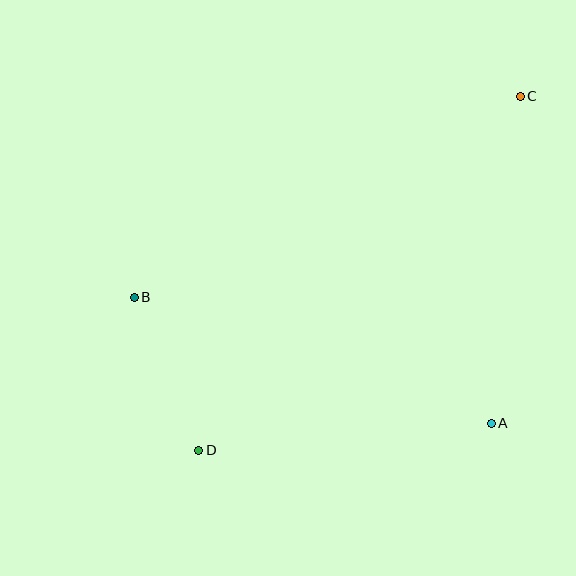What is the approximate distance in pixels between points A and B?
The distance between A and B is approximately 379 pixels.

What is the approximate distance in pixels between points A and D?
The distance between A and D is approximately 293 pixels.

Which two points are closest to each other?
Points B and D are closest to each other.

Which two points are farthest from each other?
Points C and D are farthest from each other.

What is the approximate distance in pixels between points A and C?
The distance between A and C is approximately 328 pixels.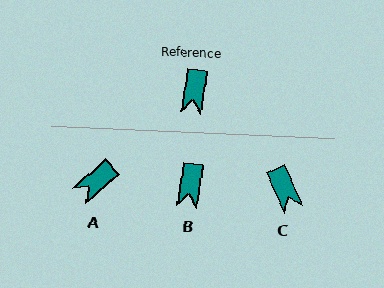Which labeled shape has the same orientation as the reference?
B.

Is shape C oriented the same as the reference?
No, it is off by about 33 degrees.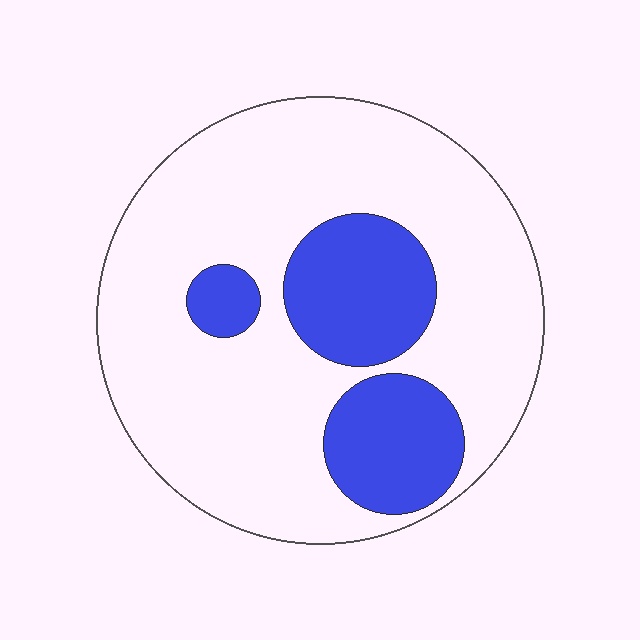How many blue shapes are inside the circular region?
3.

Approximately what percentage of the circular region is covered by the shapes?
Approximately 25%.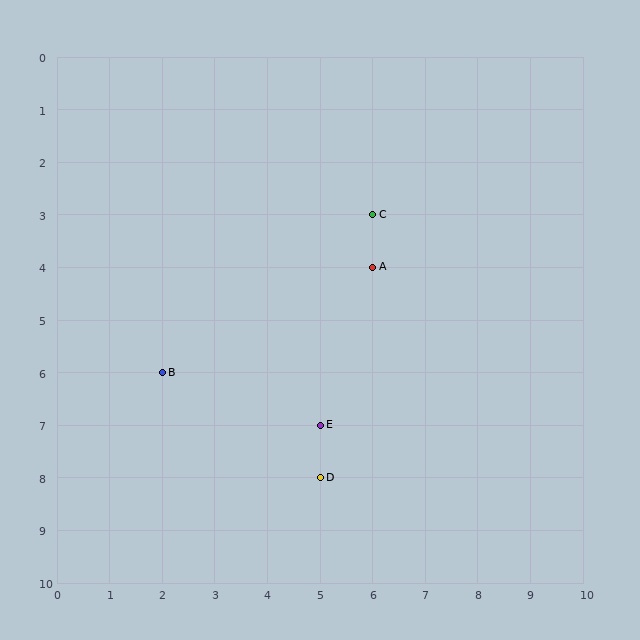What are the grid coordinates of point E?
Point E is at grid coordinates (5, 7).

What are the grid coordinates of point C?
Point C is at grid coordinates (6, 3).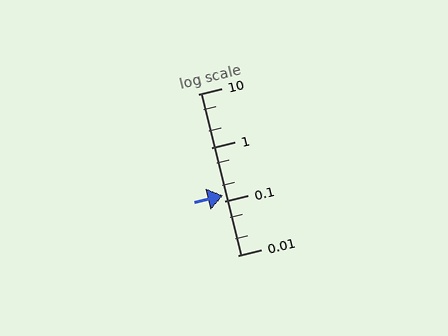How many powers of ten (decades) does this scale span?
The scale spans 3 decades, from 0.01 to 10.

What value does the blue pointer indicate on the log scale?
The pointer indicates approximately 0.13.